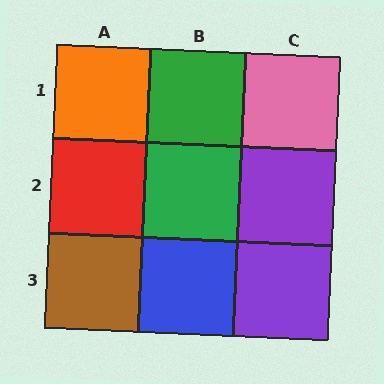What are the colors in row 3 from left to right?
Brown, blue, purple.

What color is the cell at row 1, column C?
Pink.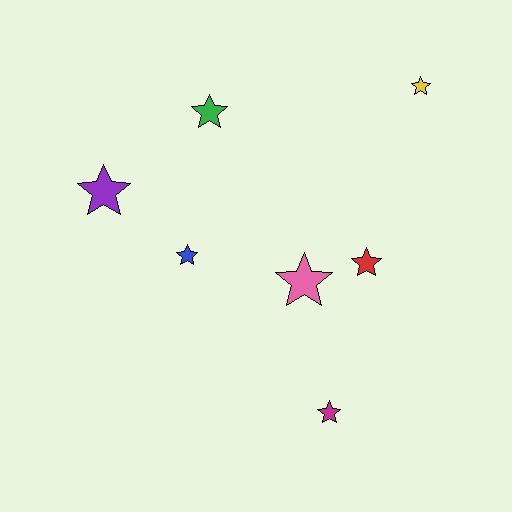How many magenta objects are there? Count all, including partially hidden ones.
There is 1 magenta object.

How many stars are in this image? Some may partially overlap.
There are 7 stars.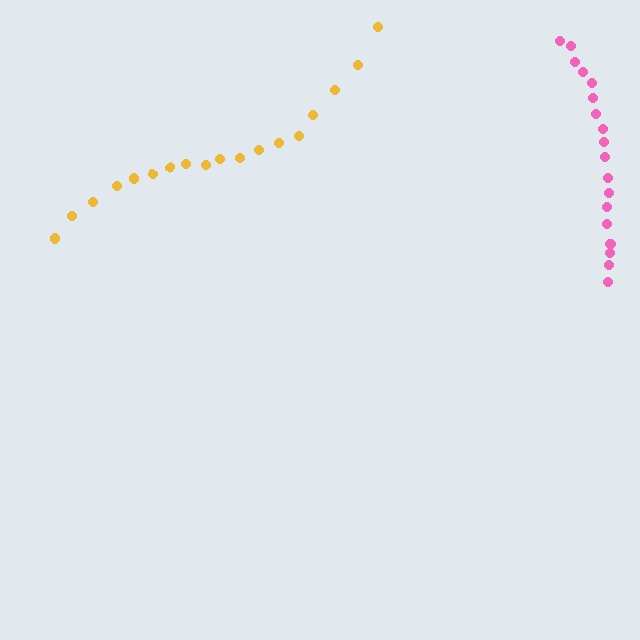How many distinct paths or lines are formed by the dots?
There are 2 distinct paths.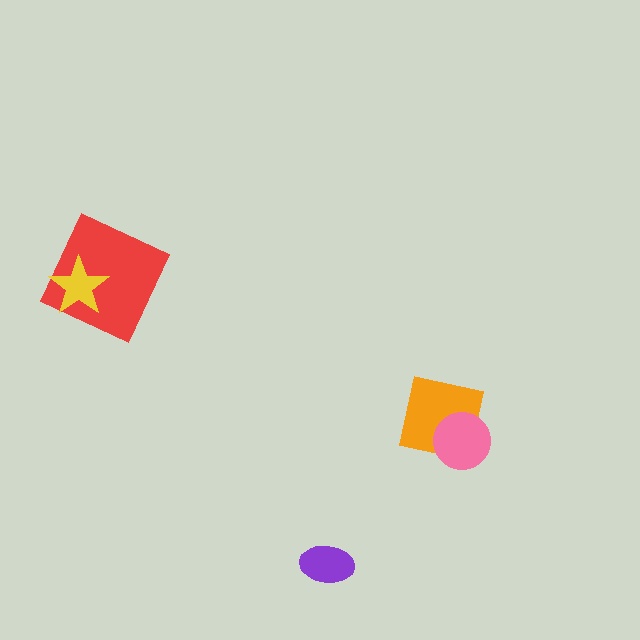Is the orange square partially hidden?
Yes, it is partially covered by another shape.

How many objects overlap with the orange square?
1 object overlaps with the orange square.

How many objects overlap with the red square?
1 object overlaps with the red square.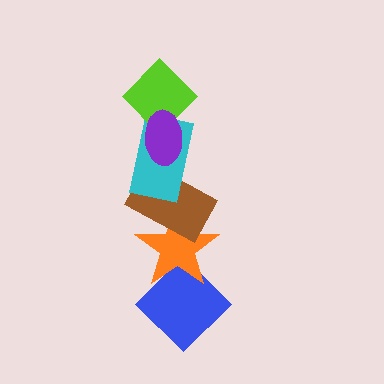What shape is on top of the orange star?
The brown rectangle is on top of the orange star.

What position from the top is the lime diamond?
The lime diamond is 2nd from the top.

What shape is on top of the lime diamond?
The purple ellipse is on top of the lime diamond.